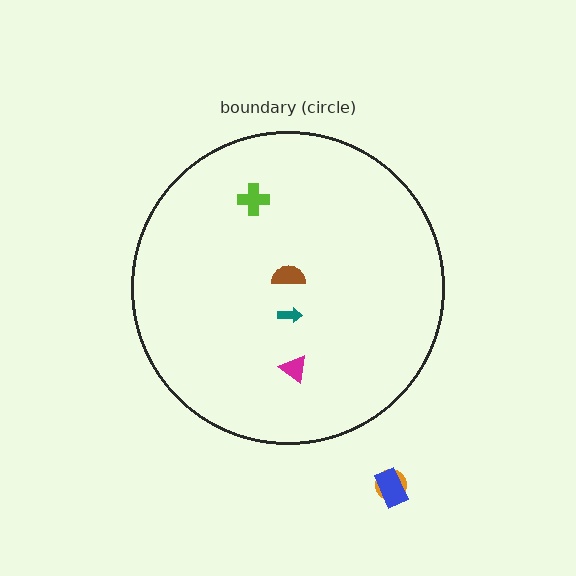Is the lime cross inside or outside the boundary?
Inside.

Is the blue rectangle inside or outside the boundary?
Outside.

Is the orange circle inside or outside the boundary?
Outside.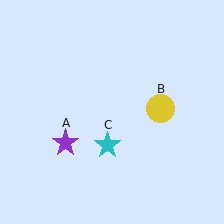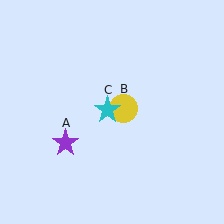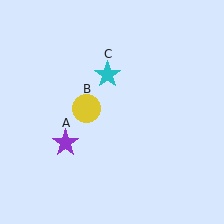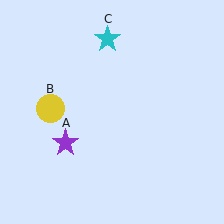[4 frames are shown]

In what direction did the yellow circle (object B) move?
The yellow circle (object B) moved left.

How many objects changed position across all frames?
2 objects changed position: yellow circle (object B), cyan star (object C).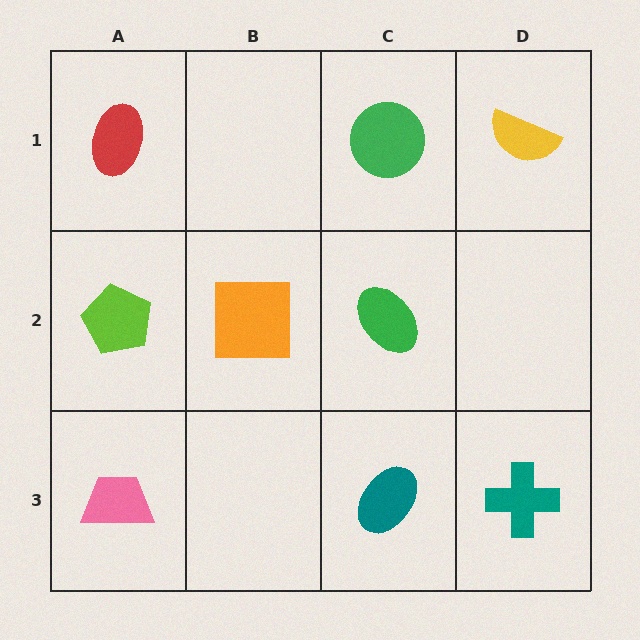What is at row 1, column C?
A green circle.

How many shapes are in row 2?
3 shapes.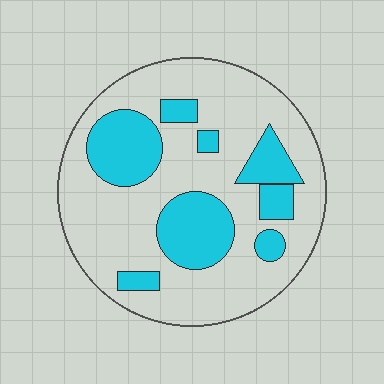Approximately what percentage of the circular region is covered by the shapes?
Approximately 30%.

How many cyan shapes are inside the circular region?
8.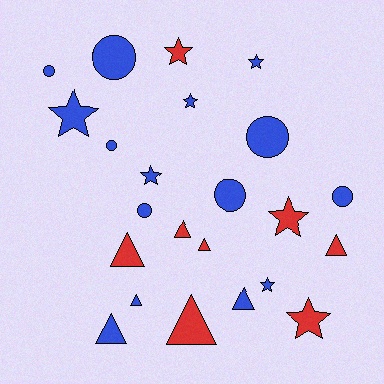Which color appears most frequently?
Blue, with 15 objects.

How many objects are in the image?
There are 23 objects.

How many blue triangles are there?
There are 3 blue triangles.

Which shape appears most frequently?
Star, with 8 objects.